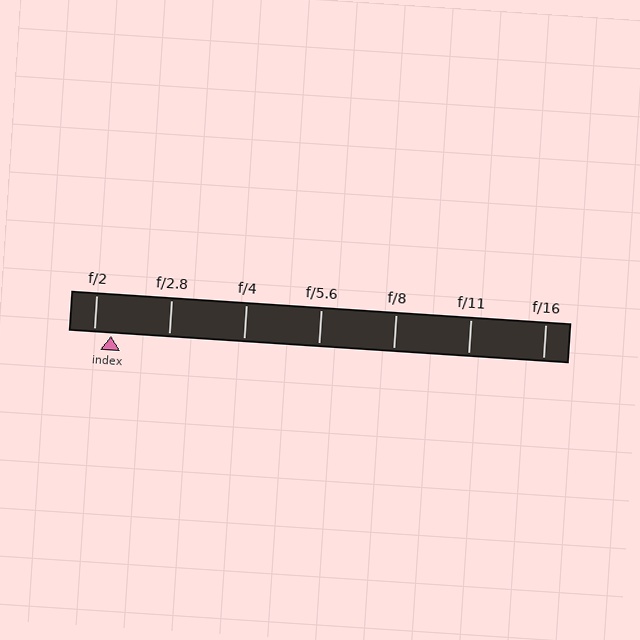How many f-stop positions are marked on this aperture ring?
There are 7 f-stop positions marked.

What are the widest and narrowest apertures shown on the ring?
The widest aperture shown is f/2 and the narrowest is f/16.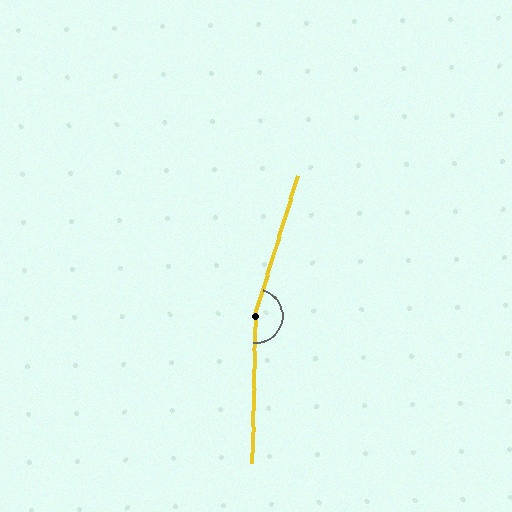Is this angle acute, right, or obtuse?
It is obtuse.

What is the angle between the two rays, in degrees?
Approximately 164 degrees.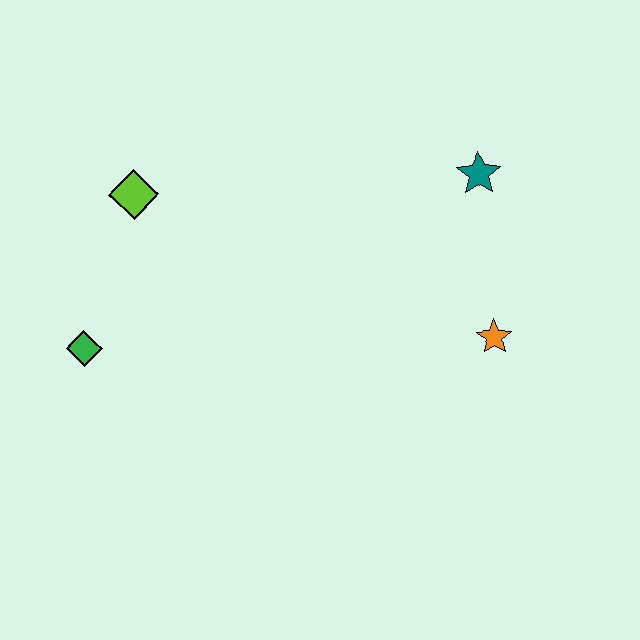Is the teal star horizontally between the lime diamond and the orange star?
Yes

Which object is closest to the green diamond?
The lime diamond is closest to the green diamond.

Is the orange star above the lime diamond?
No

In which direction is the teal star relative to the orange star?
The teal star is above the orange star.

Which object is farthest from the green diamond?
The teal star is farthest from the green diamond.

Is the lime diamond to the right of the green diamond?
Yes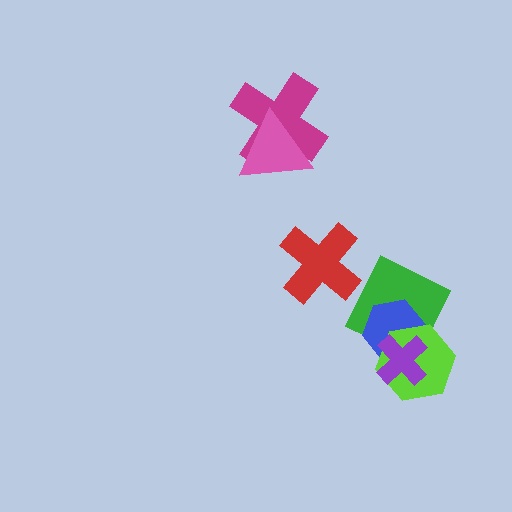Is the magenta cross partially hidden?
Yes, it is partially covered by another shape.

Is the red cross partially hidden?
No, no other shape covers it.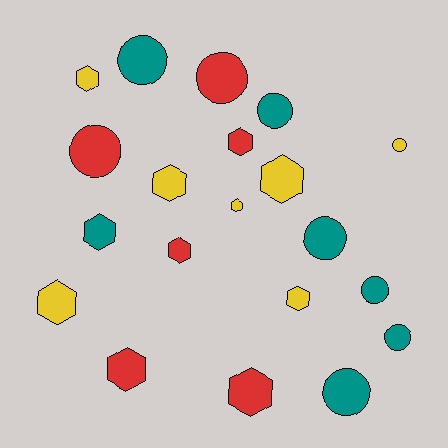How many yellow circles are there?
There is 1 yellow circle.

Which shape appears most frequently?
Hexagon, with 11 objects.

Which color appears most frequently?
Teal, with 7 objects.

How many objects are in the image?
There are 20 objects.